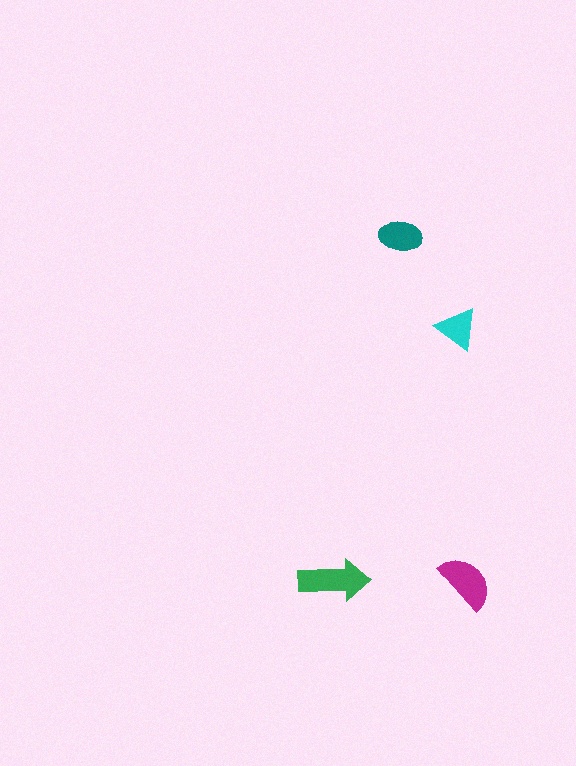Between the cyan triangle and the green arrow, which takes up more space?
The green arrow.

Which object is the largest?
The green arrow.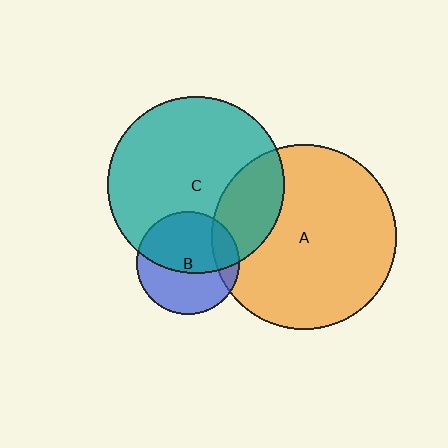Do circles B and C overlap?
Yes.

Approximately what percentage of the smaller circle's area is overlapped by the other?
Approximately 55%.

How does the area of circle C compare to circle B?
Approximately 2.9 times.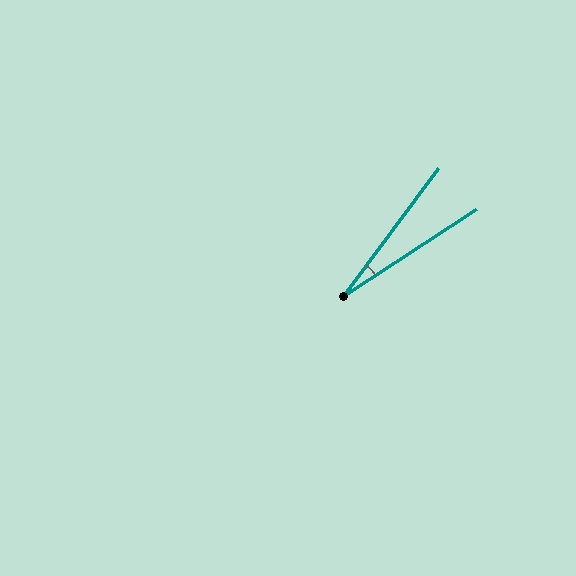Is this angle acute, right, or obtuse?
It is acute.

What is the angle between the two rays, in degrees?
Approximately 20 degrees.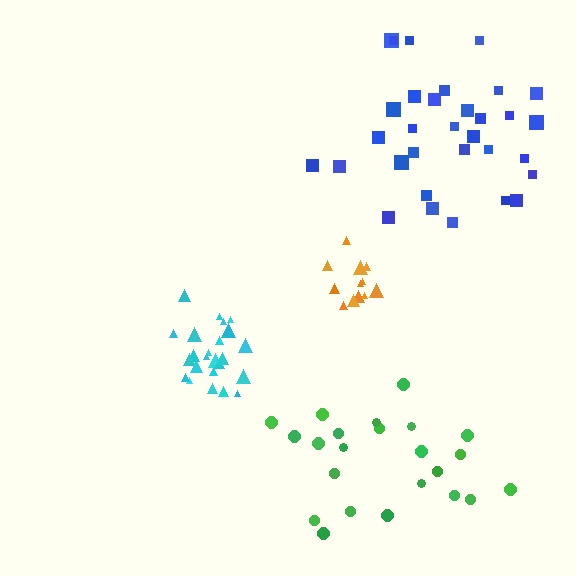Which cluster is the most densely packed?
Cyan.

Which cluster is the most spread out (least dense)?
Blue.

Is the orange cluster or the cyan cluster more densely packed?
Cyan.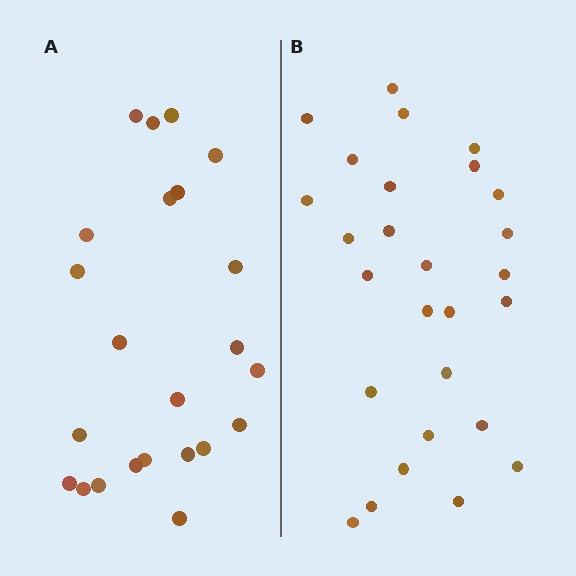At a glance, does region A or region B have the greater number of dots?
Region B (the right region) has more dots.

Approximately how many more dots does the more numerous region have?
Region B has about 4 more dots than region A.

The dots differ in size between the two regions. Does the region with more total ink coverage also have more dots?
No. Region A has more total ink coverage because its dots are larger, but region B actually contains more individual dots. Total area can be misleading — the number of items is what matters here.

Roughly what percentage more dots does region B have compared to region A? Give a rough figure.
About 15% more.